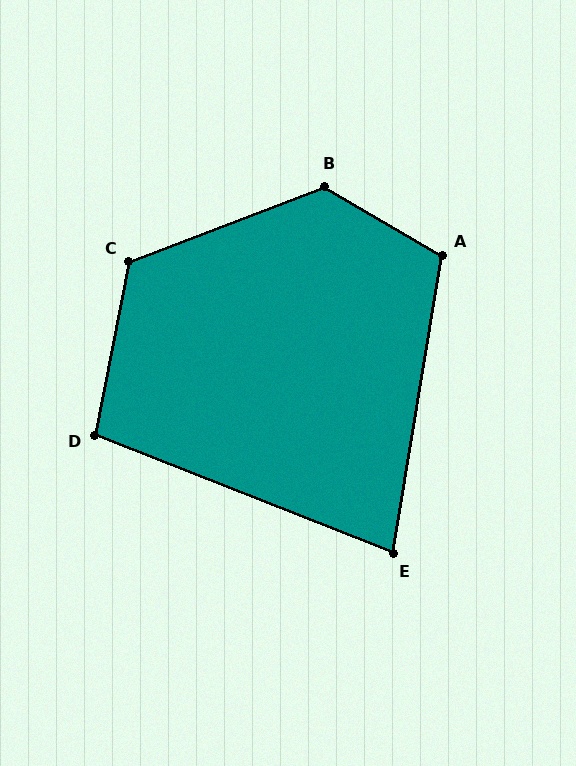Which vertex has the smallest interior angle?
E, at approximately 78 degrees.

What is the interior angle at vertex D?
Approximately 101 degrees (obtuse).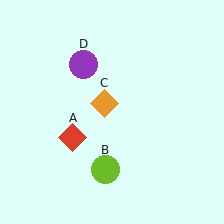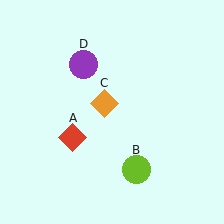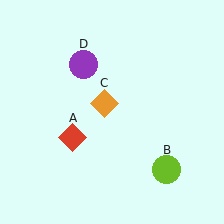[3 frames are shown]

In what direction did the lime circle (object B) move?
The lime circle (object B) moved right.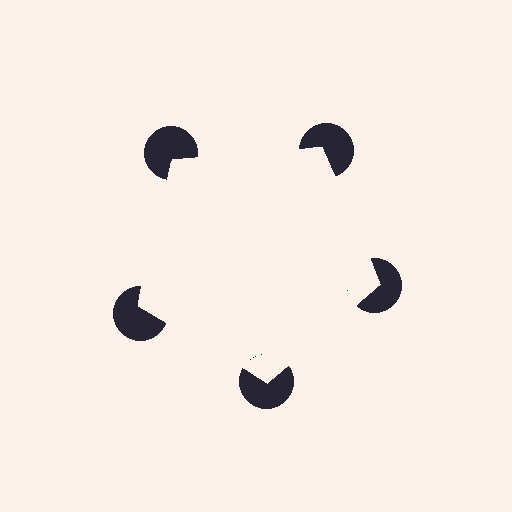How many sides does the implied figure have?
5 sides.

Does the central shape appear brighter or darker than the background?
It typically appears slightly brighter than the background, even though no actual brightness change is drawn.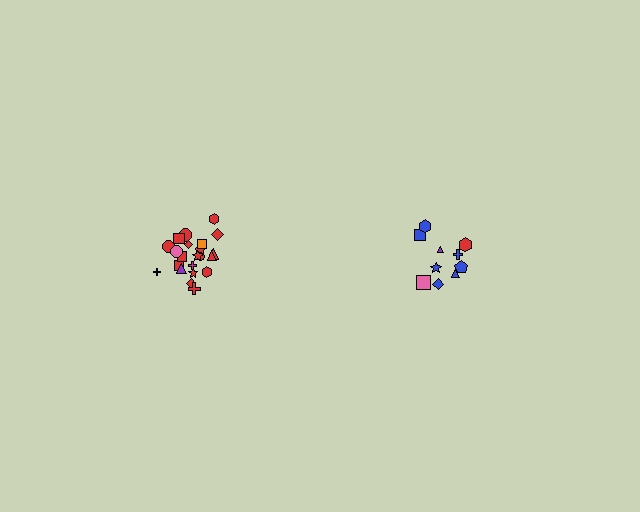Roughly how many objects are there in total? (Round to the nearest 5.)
Roughly 30 objects in total.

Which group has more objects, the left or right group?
The left group.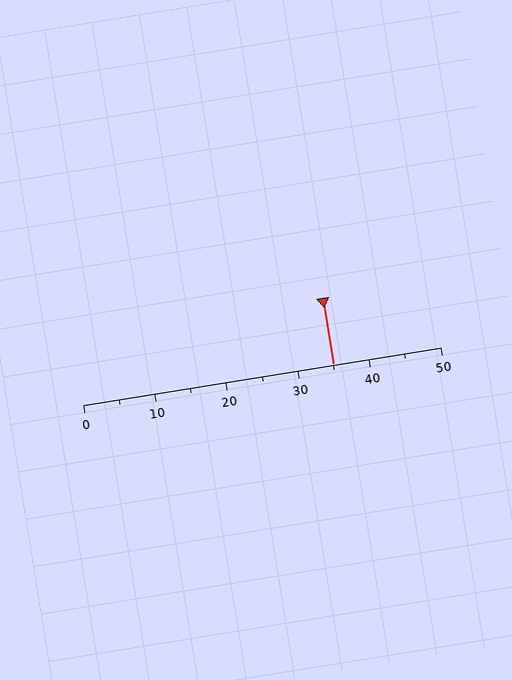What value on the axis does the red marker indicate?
The marker indicates approximately 35.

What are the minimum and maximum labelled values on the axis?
The axis runs from 0 to 50.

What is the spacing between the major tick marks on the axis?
The major ticks are spaced 10 apart.